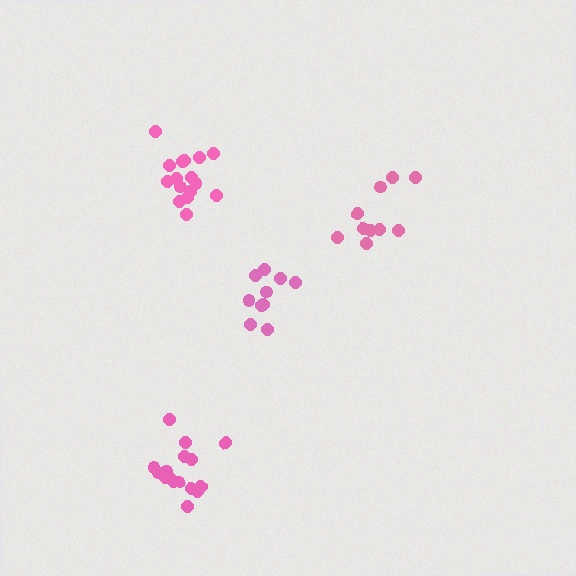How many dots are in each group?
Group 1: 16 dots, Group 2: 10 dots, Group 3: 10 dots, Group 4: 16 dots (52 total).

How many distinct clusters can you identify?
There are 4 distinct clusters.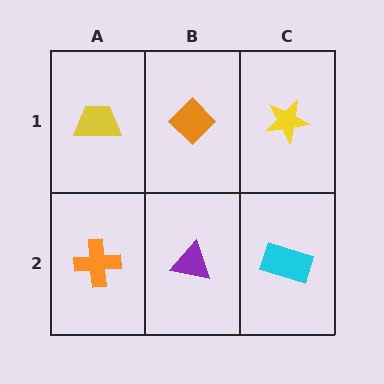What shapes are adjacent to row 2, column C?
A yellow star (row 1, column C), a purple triangle (row 2, column B).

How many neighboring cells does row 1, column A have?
2.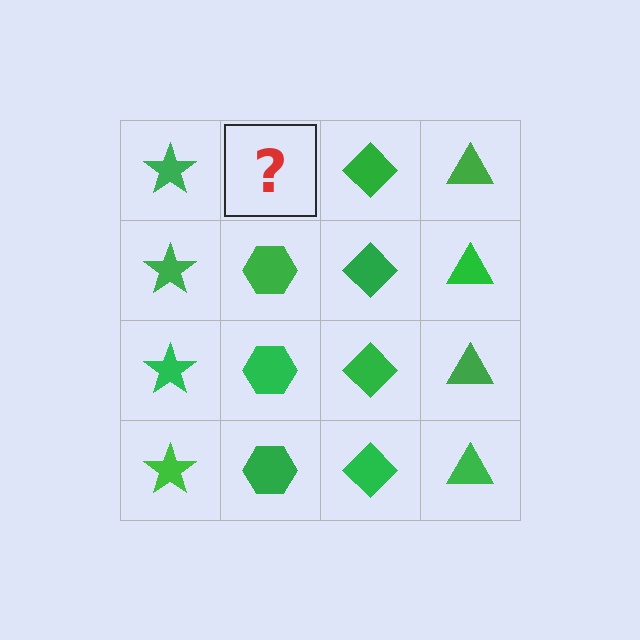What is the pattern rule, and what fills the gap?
The rule is that each column has a consistent shape. The gap should be filled with a green hexagon.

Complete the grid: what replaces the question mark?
The question mark should be replaced with a green hexagon.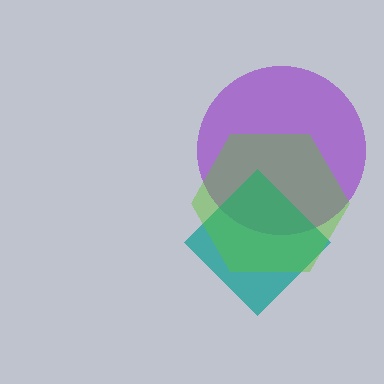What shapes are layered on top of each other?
The layered shapes are: a purple circle, a teal diamond, a lime hexagon.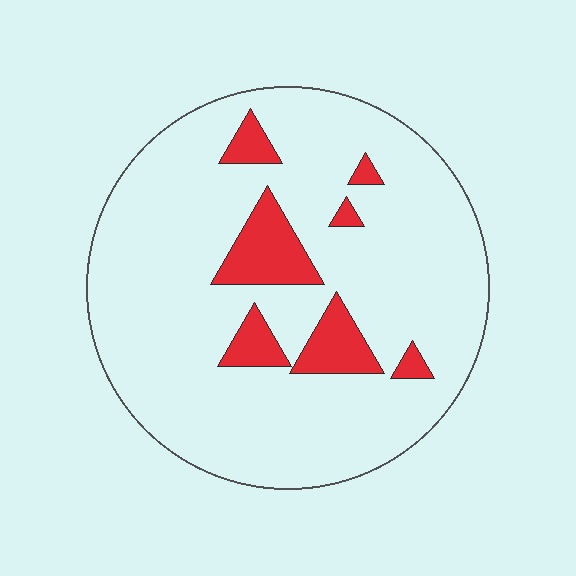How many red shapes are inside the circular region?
7.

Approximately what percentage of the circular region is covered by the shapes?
Approximately 15%.